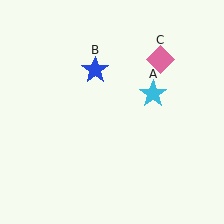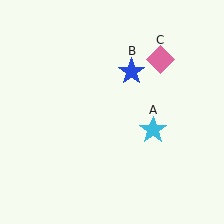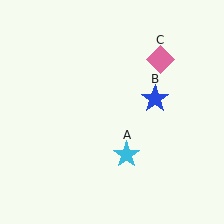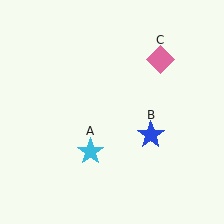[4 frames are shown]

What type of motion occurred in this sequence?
The cyan star (object A), blue star (object B) rotated clockwise around the center of the scene.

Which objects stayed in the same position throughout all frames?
Pink diamond (object C) remained stationary.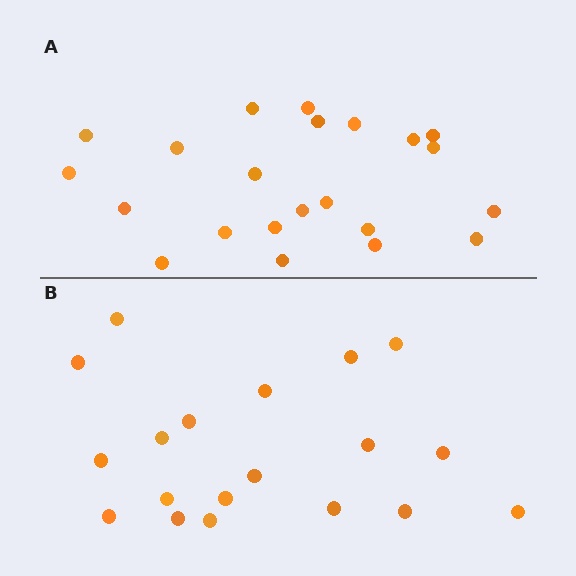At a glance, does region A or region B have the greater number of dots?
Region A (the top region) has more dots.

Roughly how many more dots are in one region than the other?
Region A has just a few more — roughly 2 or 3 more dots than region B.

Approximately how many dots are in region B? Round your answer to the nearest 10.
About 20 dots. (The exact count is 19, which rounds to 20.)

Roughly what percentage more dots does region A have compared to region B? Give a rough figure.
About 15% more.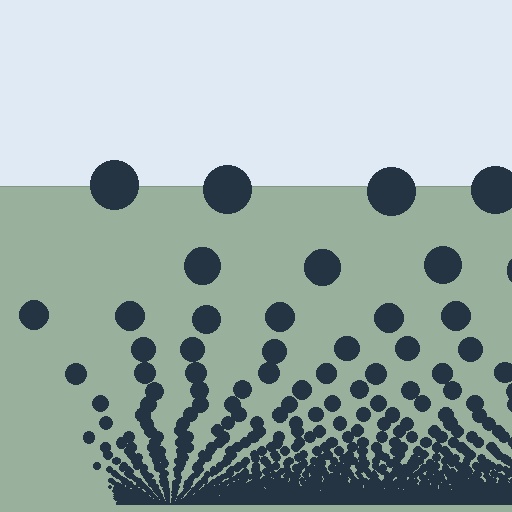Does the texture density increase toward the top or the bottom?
Density increases toward the bottom.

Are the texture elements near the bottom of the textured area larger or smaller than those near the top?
Smaller. The gradient is inverted — elements near the bottom are smaller and denser.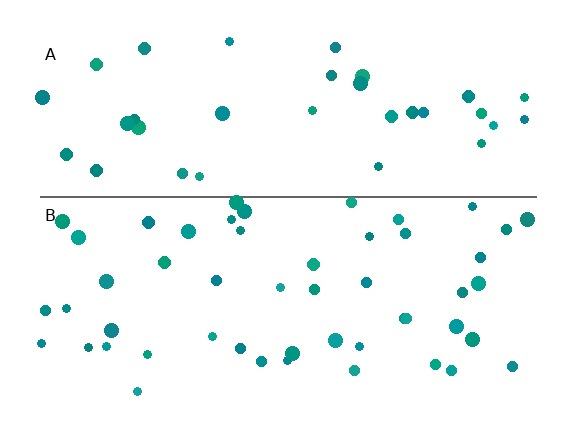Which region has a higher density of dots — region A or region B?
B (the bottom).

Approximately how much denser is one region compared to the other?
Approximately 1.4× — region B over region A.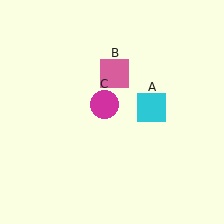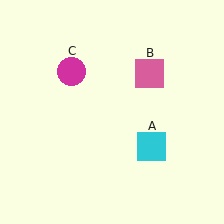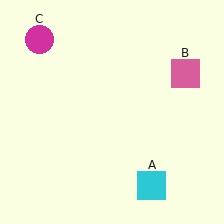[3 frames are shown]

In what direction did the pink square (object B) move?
The pink square (object B) moved right.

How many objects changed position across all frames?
3 objects changed position: cyan square (object A), pink square (object B), magenta circle (object C).